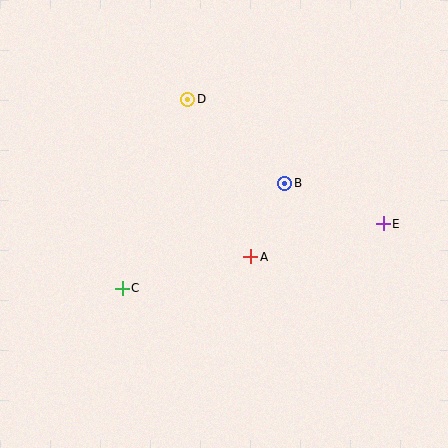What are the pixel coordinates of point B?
Point B is at (285, 183).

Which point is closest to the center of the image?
Point A at (251, 257) is closest to the center.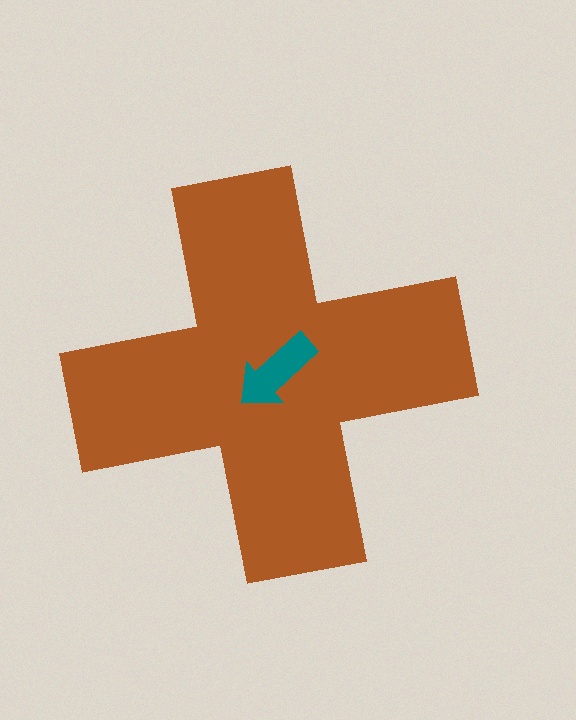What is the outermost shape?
The brown cross.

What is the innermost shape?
The teal arrow.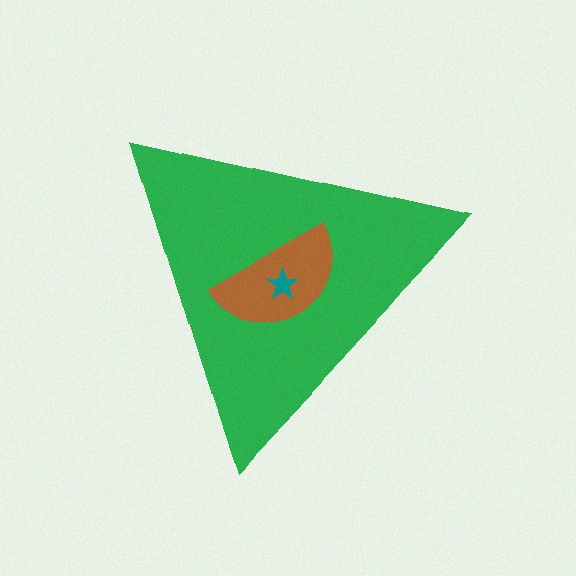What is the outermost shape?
The green triangle.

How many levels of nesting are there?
3.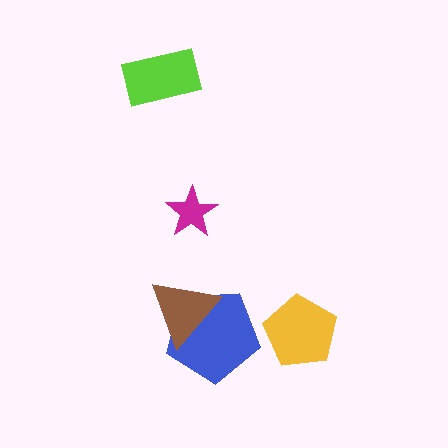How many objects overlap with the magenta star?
0 objects overlap with the magenta star.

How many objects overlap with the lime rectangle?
0 objects overlap with the lime rectangle.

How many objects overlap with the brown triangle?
1 object overlaps with the brown triangle.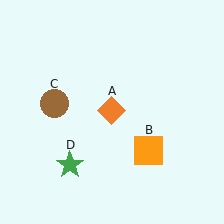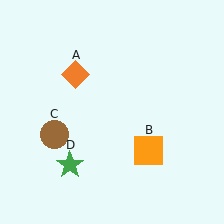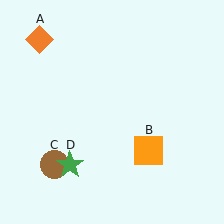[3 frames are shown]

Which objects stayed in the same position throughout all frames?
Orange square (object B) and green star (object D) remained stationary.